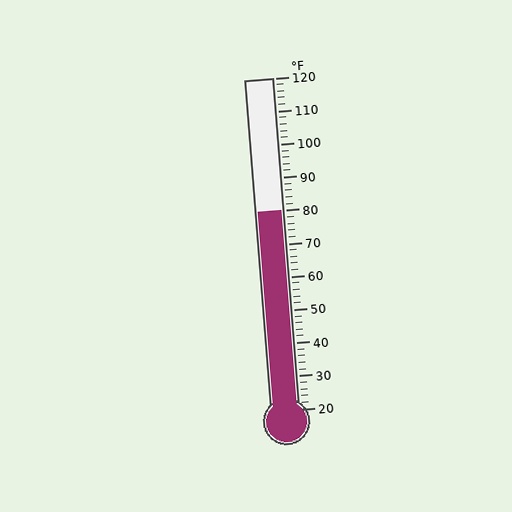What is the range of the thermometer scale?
The thermometer scale ranges from 20°F to 120°F.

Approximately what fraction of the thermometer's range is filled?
The thermometer is filled to approximately 60% of its range.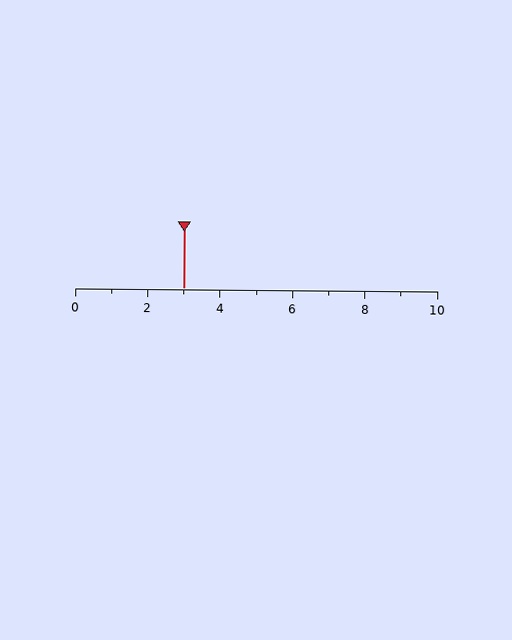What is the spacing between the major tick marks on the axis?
The major ticks are spaced 2 apart.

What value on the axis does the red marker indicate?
The marker indicates approximately 3.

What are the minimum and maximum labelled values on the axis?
The axis runs from 0 to 10.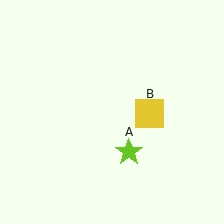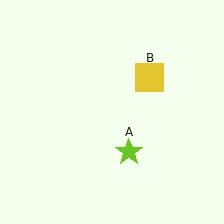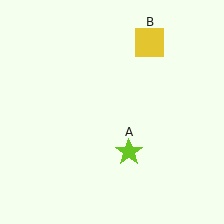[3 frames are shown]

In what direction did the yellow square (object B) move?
The yellow square (object B) moved up.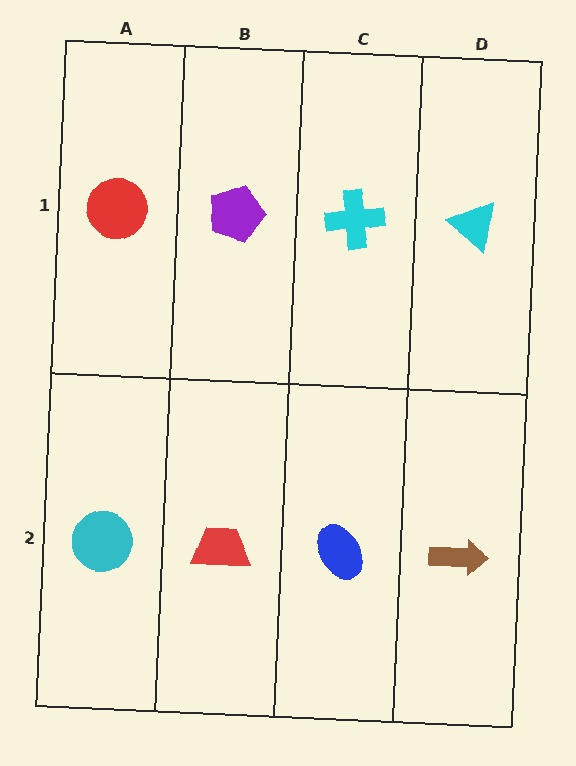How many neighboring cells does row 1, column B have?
3.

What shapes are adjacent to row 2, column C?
A cyan cross (row 1, column C), a red trapezoid (row 2, column B), a brown arrow (row 2, column D).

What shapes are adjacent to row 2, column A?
A red circle (row 1, column A), a red trapezoid (row 2, column B).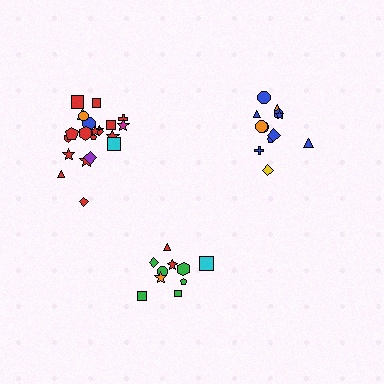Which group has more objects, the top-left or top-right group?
The top-left group.